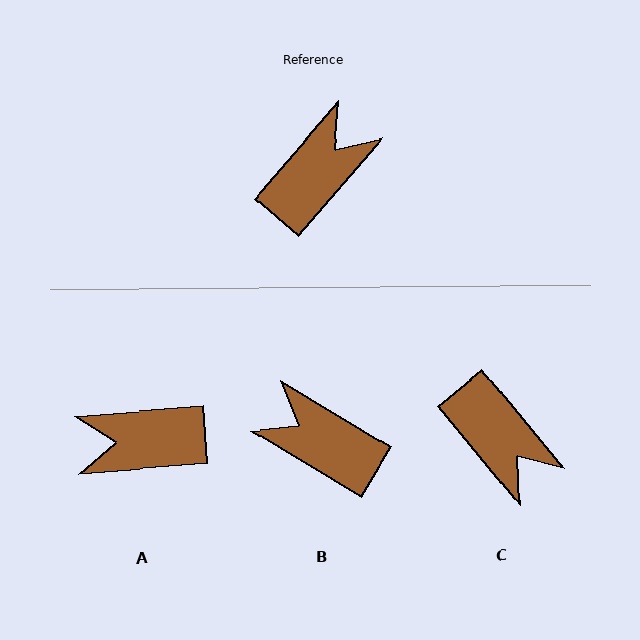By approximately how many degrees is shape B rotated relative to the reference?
Approximately 100 degrees counter-clockwise.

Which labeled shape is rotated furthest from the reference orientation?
A, about 136 degrees away.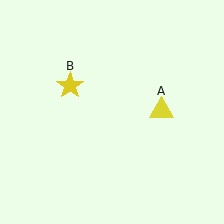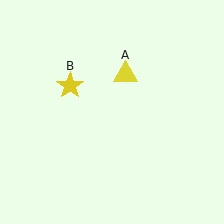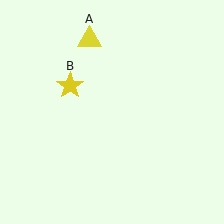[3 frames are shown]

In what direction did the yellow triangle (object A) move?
The yellow triangle (object A) moved up and to the left.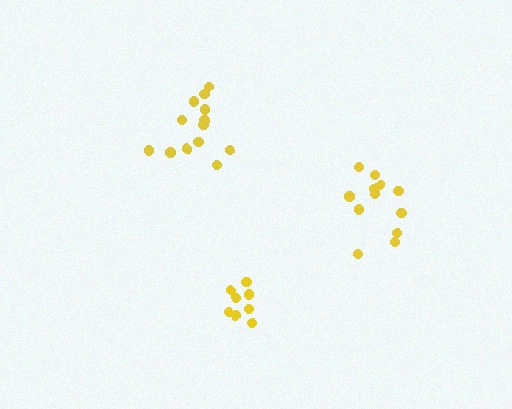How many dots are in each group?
Group 1: 13 dots, Group 2: 8 dots, Group 3: 12 dots (33 total).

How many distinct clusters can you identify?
There are 3 distinct clusters.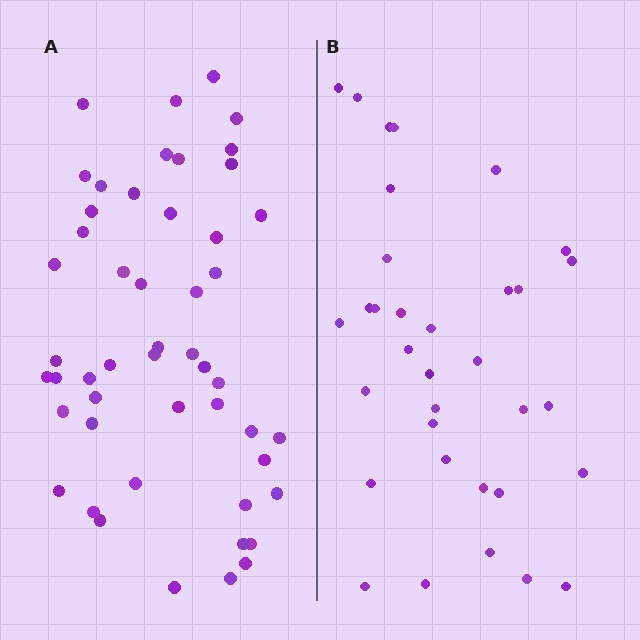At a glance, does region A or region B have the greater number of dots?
Region A (the left region) has more dots.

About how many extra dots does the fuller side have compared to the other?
Region A has approximately 15 more dots than region B.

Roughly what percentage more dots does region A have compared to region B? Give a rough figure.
About 45% more.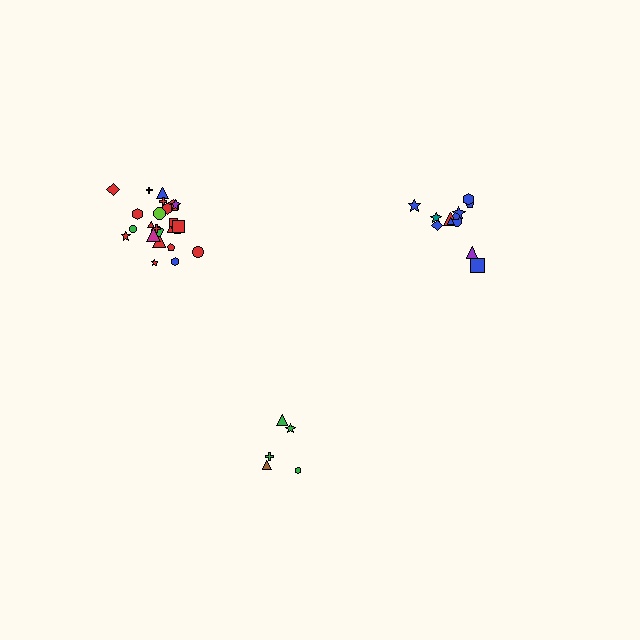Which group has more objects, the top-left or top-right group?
The top-left group.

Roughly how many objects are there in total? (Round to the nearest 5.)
Roughly 40 objects in total.